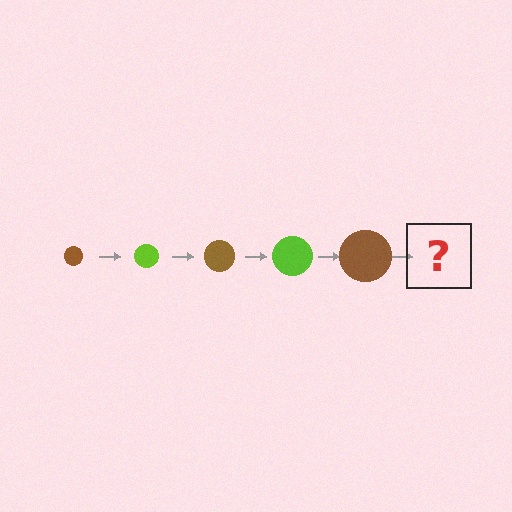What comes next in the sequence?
The next element should be a lime circle, larger than the previous one.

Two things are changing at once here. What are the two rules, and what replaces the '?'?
The two rules are that the circle grows larger each step and the color cycles through brown and lime. The '?' should be a lime circle, larger than the previous one.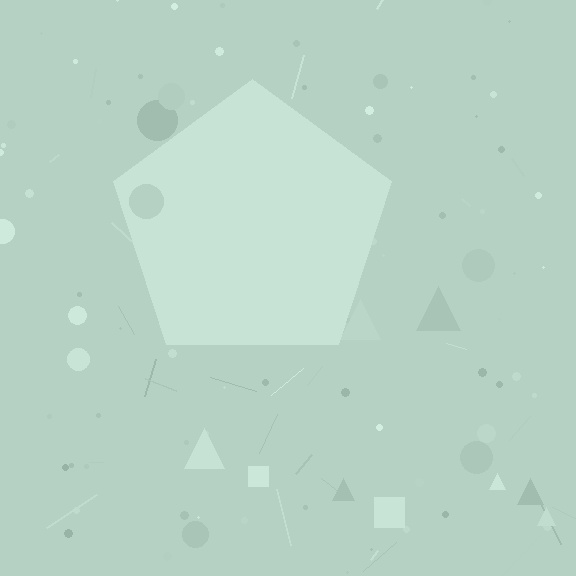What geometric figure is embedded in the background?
A pentagon is embedded in the background.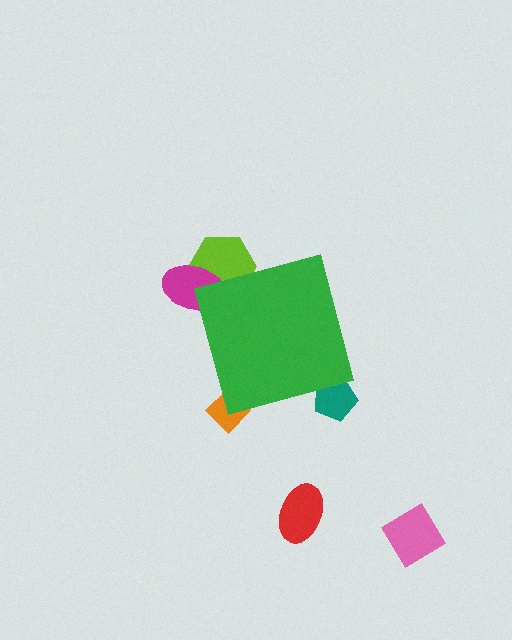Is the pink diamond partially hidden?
No, the pink diamond is fully visible.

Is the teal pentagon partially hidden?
Yes, the teal pentagon is partially hidden behind the green diamond.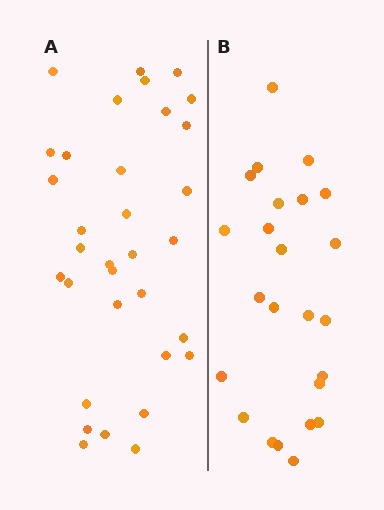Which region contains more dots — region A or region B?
Region A (the left region) has more dots.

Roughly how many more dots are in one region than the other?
Region A has roughly 8 or so more dots than region B.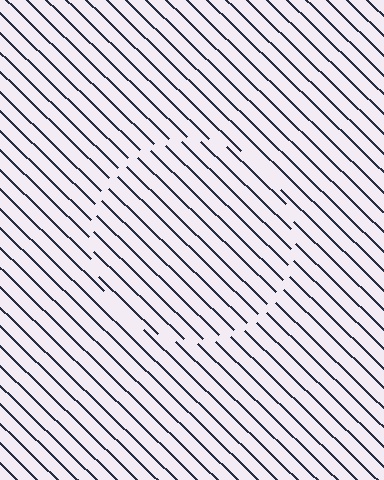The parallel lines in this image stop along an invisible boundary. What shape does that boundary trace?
An illusory circle. The interior of the shape contains the same grating, shifted by half a period — the contour is defined by the phase discontinuity where line-ends from the inner and outer gratings abut.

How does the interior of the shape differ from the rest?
The interior of the shape contains the same grating, shifted by half a period — the contour is defined by the phase discontinuity where line-ends from the inner and outer gratings abut.